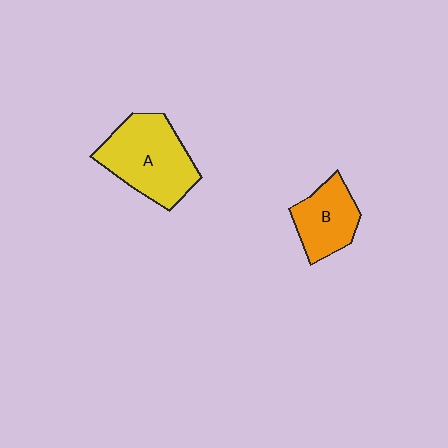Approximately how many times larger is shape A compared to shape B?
Approximately 1.6 times.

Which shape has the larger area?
Shape A (yellow).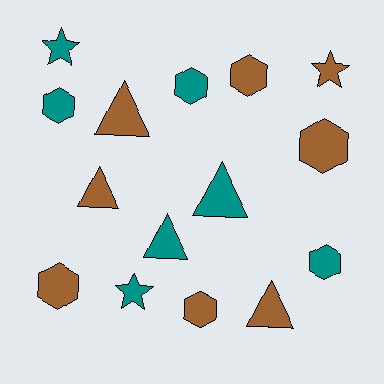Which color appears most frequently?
Brown, with 8 objects.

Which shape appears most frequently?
Hexagon, with 7 objects.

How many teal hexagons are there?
There are 3 teal hexagons.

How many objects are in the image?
There are 15 objects.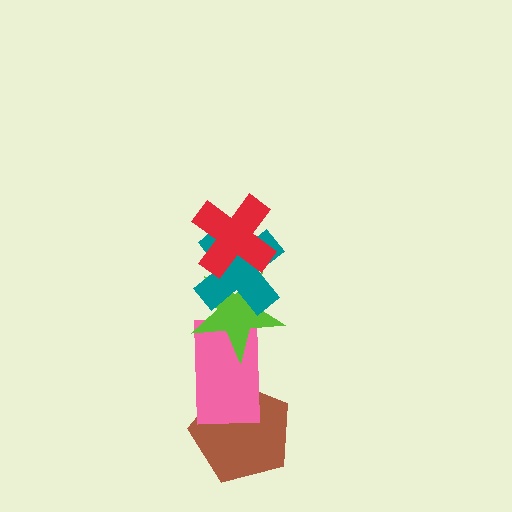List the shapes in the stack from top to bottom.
From top to bottom: the red cross, the teal cross, the lime star, the pink rectangle, the brown pentagon.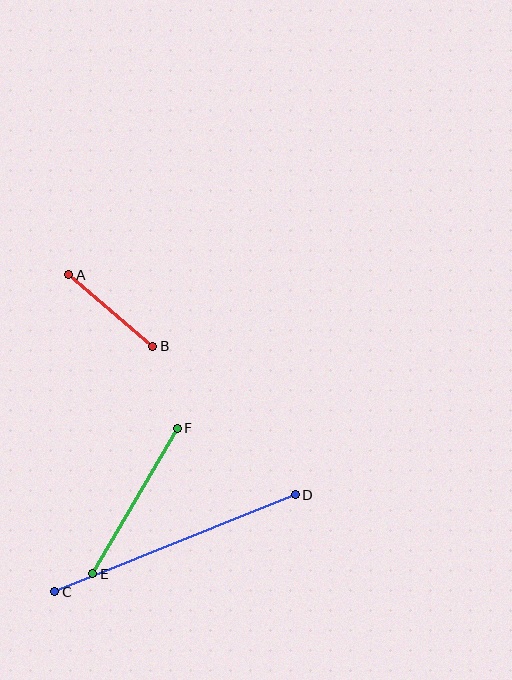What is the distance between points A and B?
The distance is approximately 110 pixels.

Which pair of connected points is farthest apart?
Points C and D are farthest apart.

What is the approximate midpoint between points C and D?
The midpoint is at approximately (175, 543) pixels.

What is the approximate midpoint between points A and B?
The midpoint is at approximately (111, 310) pixels.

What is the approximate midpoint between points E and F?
The midpoint is at approximately (135, 501) pixels.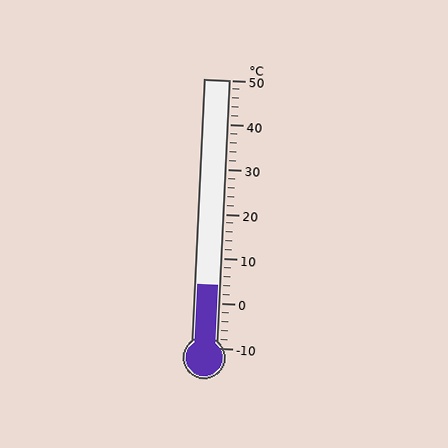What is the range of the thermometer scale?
The thermometer scale ranges from -10°C to 50°C.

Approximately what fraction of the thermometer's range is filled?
The thermometer is filled to approximately 25% of its range.